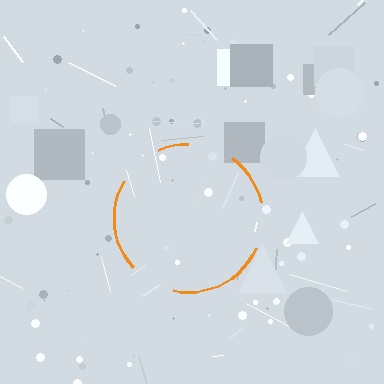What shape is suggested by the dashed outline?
The dashed outline suggests a circle.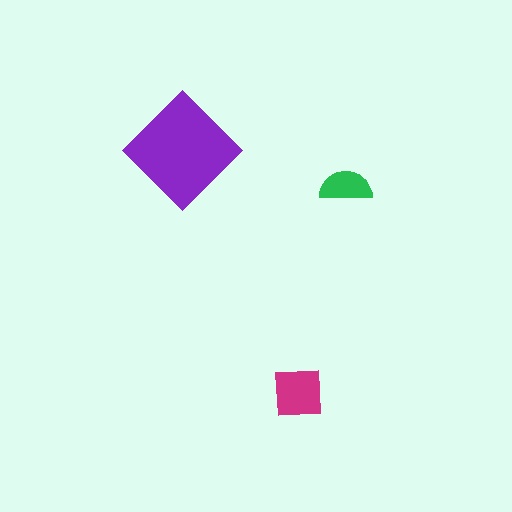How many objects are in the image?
There are 3 objects in the image.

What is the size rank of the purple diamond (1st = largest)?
1st.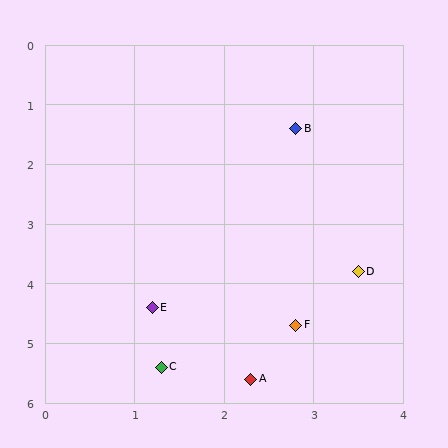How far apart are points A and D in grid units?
Points A and D are about 2.2 grid units apart.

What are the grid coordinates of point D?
Point D is at approximately (3.5, 3.8).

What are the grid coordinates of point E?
Point E is at approximately (1.2, 4.4).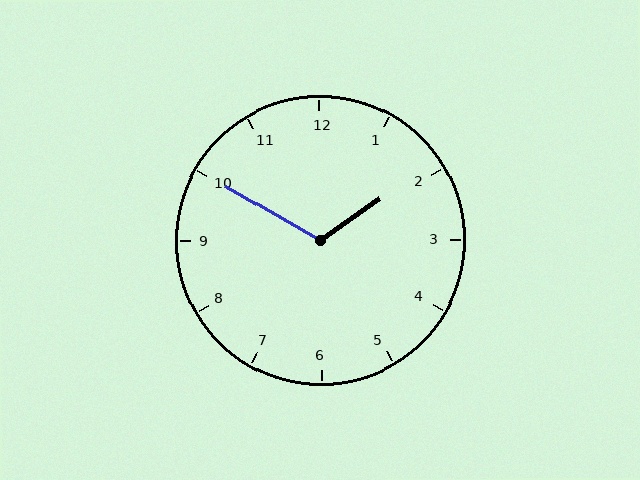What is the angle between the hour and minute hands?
Approximately 115 degrees.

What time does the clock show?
1:50.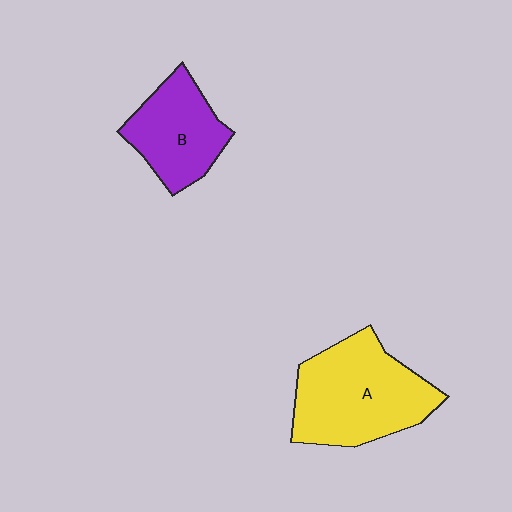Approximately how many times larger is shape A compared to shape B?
Approximately 1.5 times.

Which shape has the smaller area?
Shape B (purple).